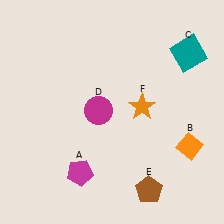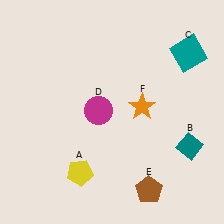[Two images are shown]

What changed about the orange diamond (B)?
In Image 1, B is orange. In Image 2, it changed to teal.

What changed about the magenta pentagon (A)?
In Image 1, A is magenta. In Image 2, it changed to yellow.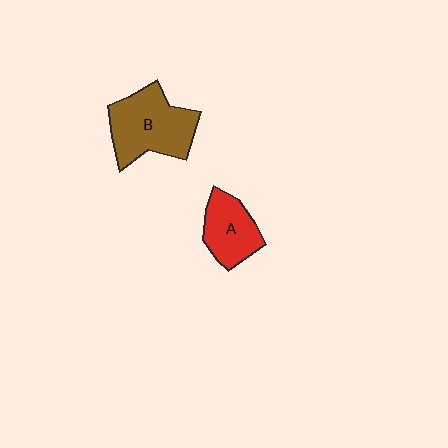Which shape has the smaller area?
Shape A (red).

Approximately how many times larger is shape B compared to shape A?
Approximately 1.5 times.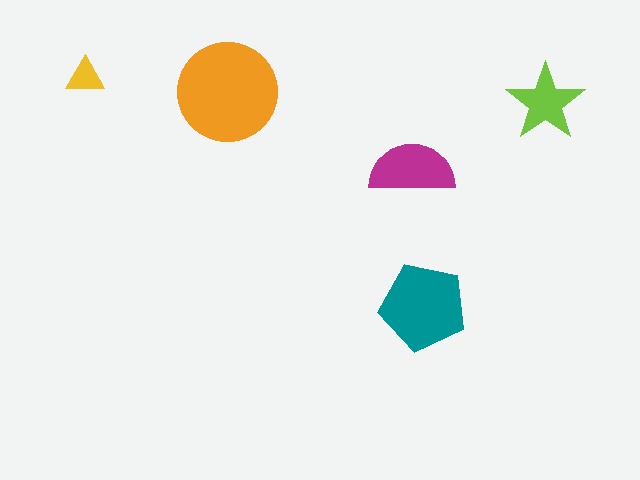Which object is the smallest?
The yellow triangle.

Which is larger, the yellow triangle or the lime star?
The lime star.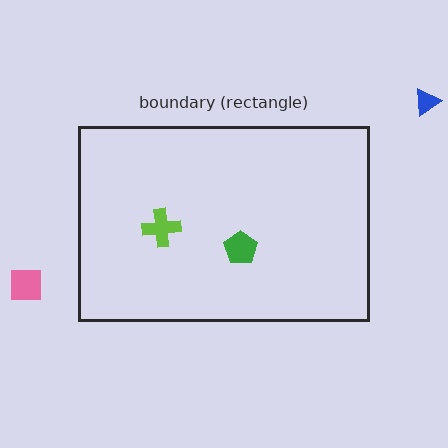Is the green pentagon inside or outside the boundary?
Inside.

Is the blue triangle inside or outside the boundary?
Outside.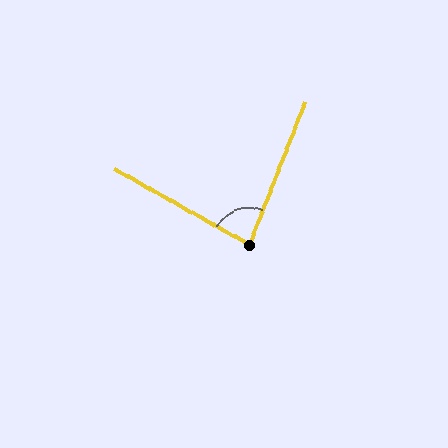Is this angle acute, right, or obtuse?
It is acute.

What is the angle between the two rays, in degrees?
Approximately 82 degrees.